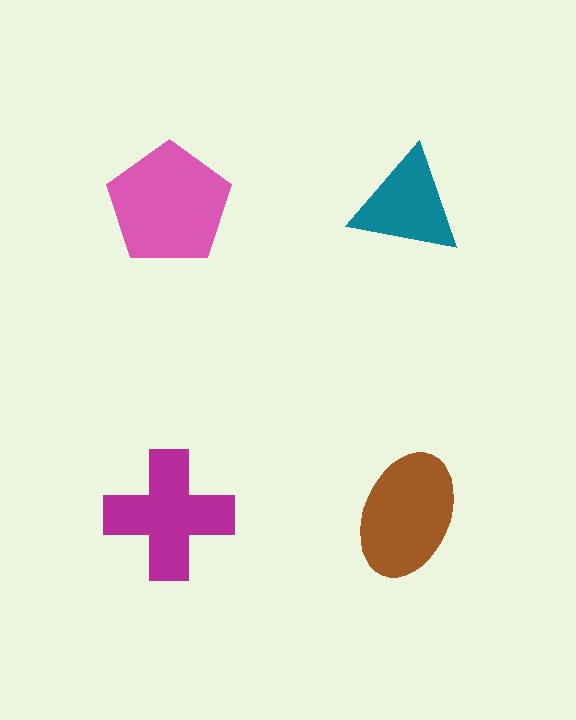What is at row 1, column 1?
A pink pentagon.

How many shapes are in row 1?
2 shapes.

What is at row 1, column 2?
A teal triangle.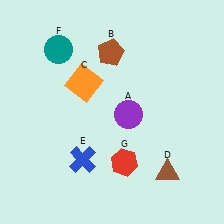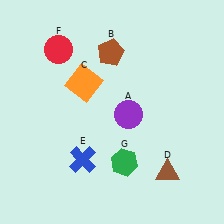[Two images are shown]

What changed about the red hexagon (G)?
In Image 1, G is red. In Image 2, it changed to green.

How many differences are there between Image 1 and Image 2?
There are 2 differences between the two images.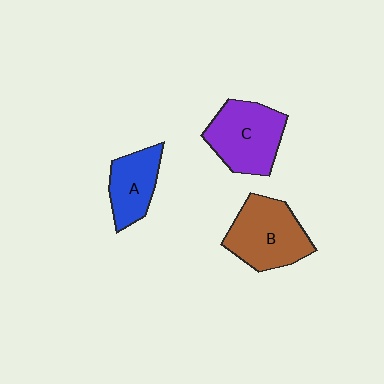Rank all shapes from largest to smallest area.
From largest to smallest: B (brown), C (purple), A (blue).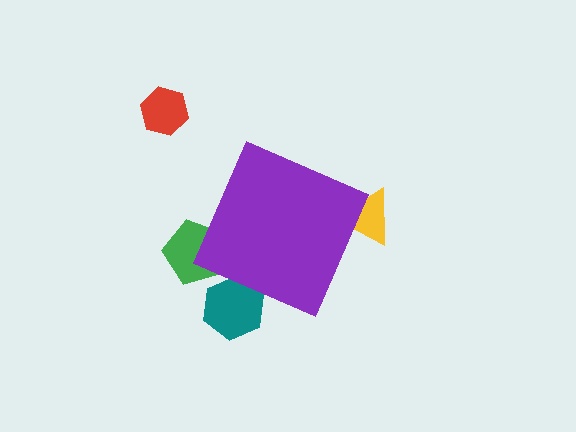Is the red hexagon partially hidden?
No, the red hexagon is fully visible.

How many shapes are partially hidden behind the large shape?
3 shapes are partially hidden.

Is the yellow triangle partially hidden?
Yes, the yellow triangle is partially hidden behind the purple diamond.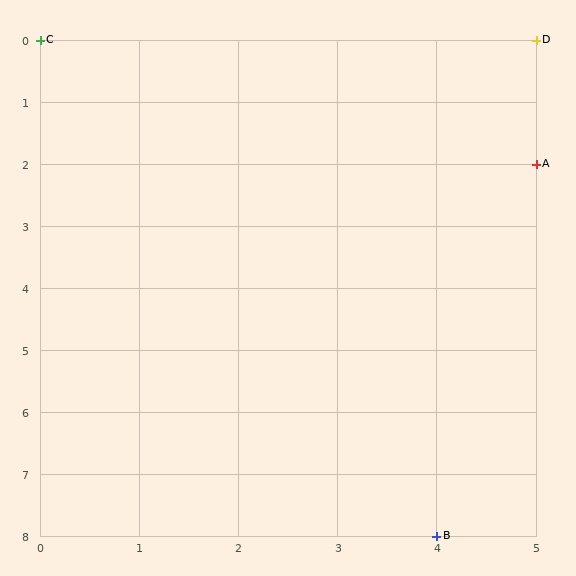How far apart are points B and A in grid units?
Points B and A are 1 column and 6 rows apart (about 6.1 grid units diagonally).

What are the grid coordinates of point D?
Point D is at grid coordinates (5, 0).